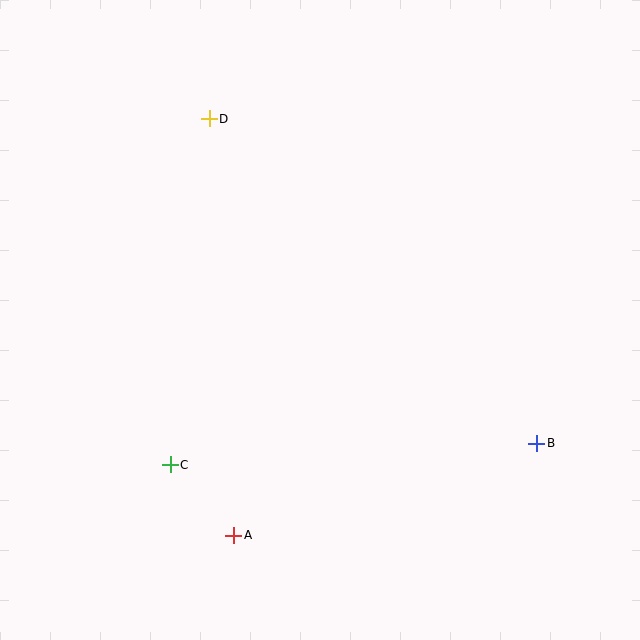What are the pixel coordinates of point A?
Point A is at (234, 535).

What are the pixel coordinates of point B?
Point B is at (537, 443).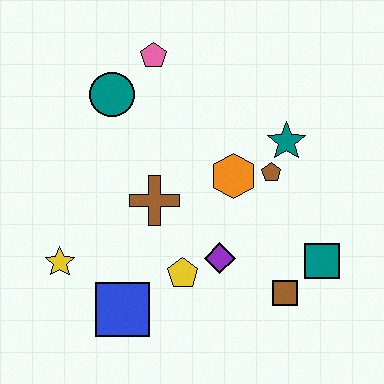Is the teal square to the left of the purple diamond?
No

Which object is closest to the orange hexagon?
The brown pentagon is closest to the orange hexagon.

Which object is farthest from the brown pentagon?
The yellow star is farthest from the brown pentagon.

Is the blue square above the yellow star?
No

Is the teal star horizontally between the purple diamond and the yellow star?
No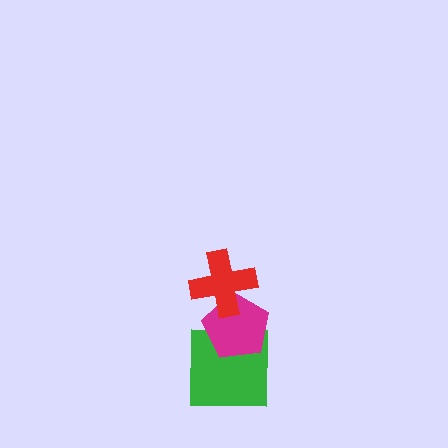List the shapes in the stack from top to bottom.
From top to bottom: the red cross, the magenta pentagon, the green square.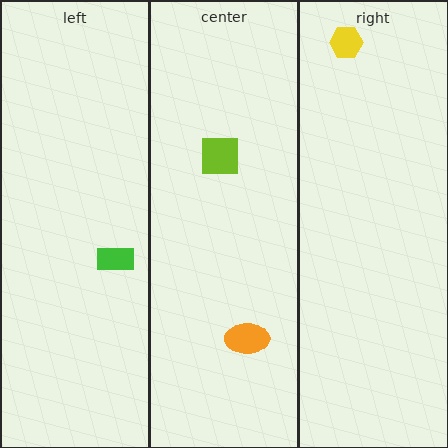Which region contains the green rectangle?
The left region.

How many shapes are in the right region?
1.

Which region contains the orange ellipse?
The center region.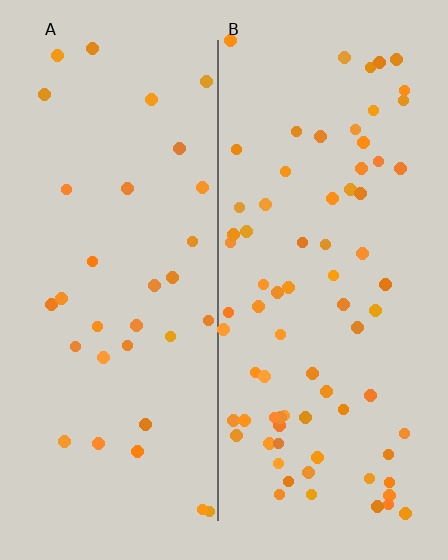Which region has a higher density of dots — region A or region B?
B (the right).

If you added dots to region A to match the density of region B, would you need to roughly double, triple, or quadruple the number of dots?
Approximately double.